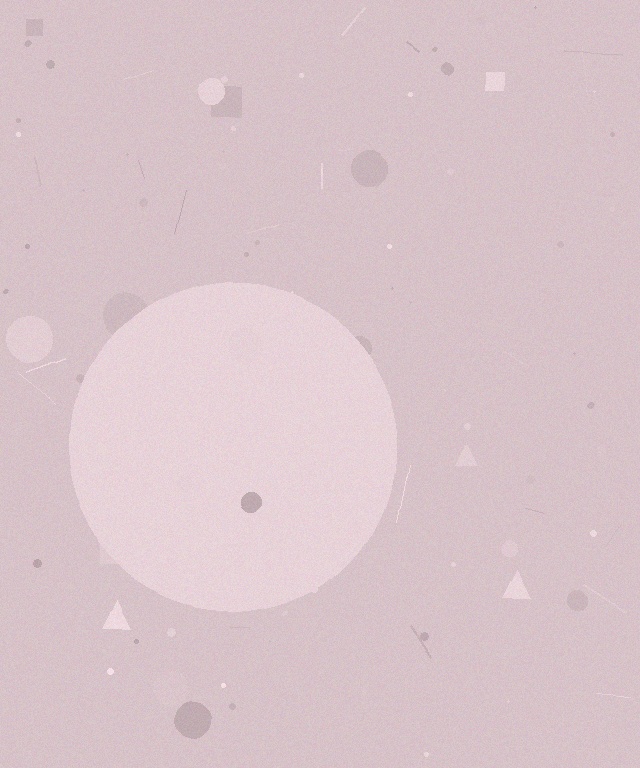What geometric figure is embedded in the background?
A circle is embedded in the background.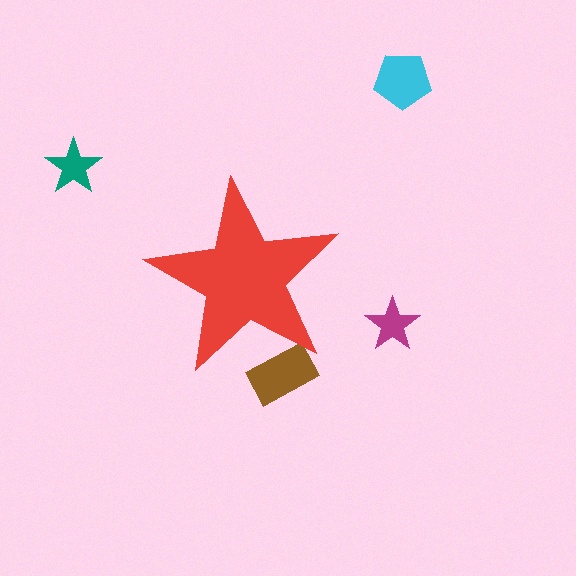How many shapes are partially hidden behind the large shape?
1 shape is partially hidden.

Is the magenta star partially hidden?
No, the magenta star is fully visible.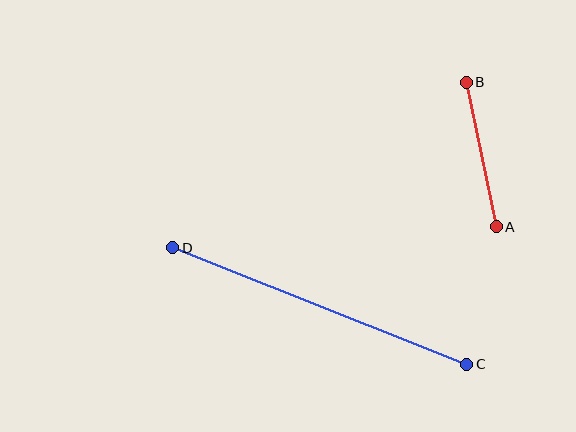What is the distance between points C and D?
The distance is approximately 316 pixels.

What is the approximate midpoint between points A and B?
The midpoint is at approximately (481, 154) pixels.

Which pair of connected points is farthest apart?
Points C and D are farthest apart.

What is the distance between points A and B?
The distance is approximately 148 pixels.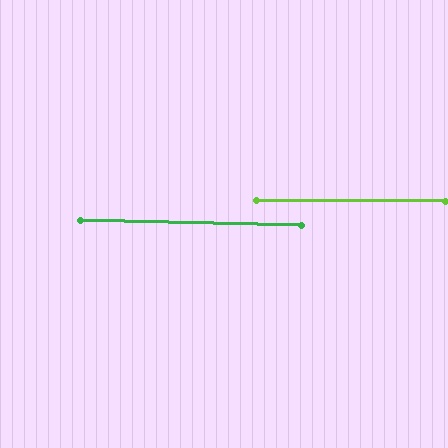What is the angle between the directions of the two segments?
Approximately 1 degree.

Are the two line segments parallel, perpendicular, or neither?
Parallel — their directions differ by only 0.9°.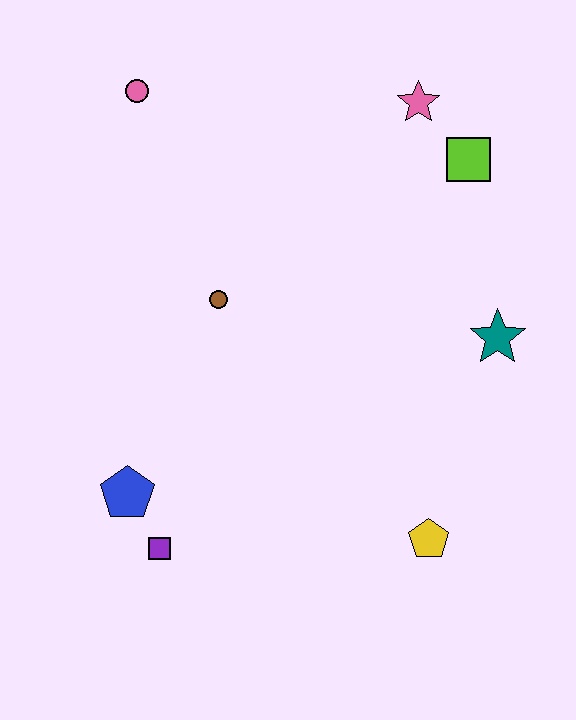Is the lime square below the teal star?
No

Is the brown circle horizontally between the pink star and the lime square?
No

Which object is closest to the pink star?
The lime square is closest to the pink star.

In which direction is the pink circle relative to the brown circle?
The pink circle is above the brown circle.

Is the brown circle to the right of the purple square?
Yes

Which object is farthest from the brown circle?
The yellow pentagon is farthest from the brown circle.